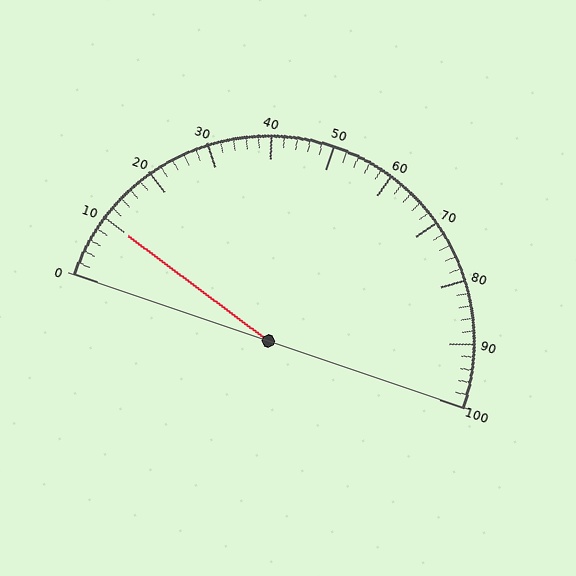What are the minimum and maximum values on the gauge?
The gauge ranges from 0 to 100.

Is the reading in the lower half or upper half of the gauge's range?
The reading is in the lower half of the range (0 to 100).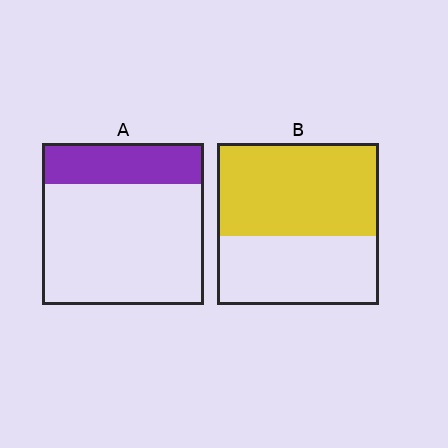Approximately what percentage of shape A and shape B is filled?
A is approximately 25% and B is approximately 55%.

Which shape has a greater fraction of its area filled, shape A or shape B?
Shape B.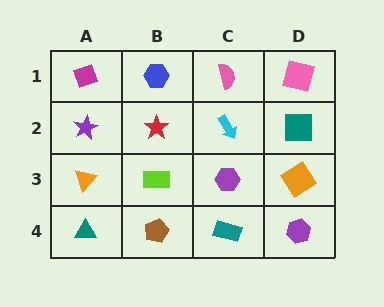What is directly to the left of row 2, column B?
A purple star.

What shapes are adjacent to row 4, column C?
A purple hexagon (row 3, column C), a brown pentagon (row 4, column B), a purple hexagon (row 4, column D).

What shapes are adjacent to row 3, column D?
A teal square (row 2, column D), a purple hexagon (row 4, column D), a purple hexagon (row 3, column C).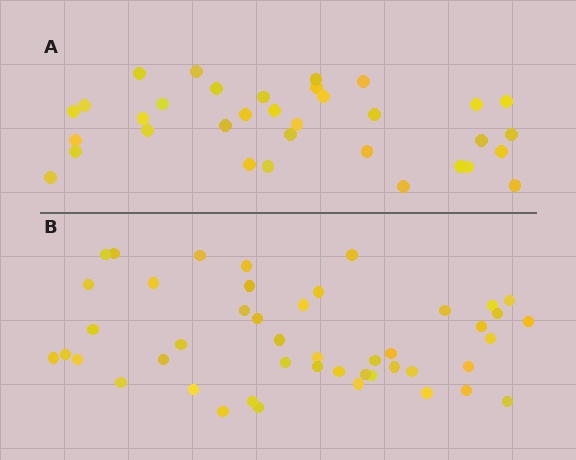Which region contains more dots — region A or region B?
Region B (the bottom region) has more dots.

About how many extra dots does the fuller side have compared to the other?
Region B has roughly 12 or so more dots than region A.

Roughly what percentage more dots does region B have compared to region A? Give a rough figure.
About 35% more.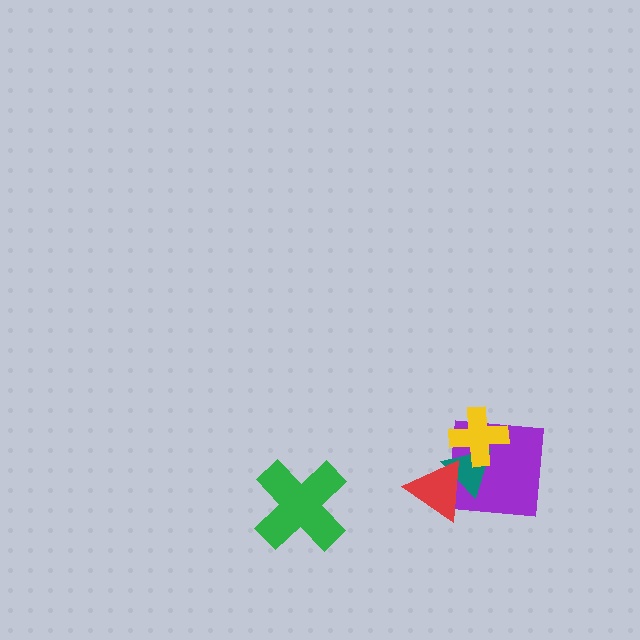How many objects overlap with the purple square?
3 objects overlap with the purple square.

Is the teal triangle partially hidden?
Yes, it is partially covered by another shape.